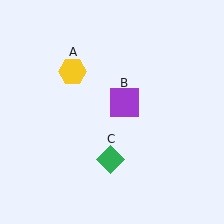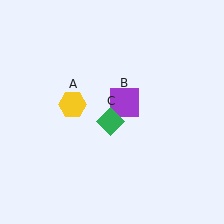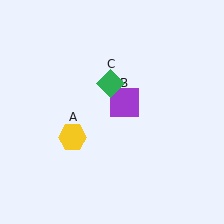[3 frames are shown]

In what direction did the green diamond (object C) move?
The green diamond (object C) moved up.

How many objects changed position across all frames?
2 objects changed position: yellow hexagon (object A), green diamond (object C).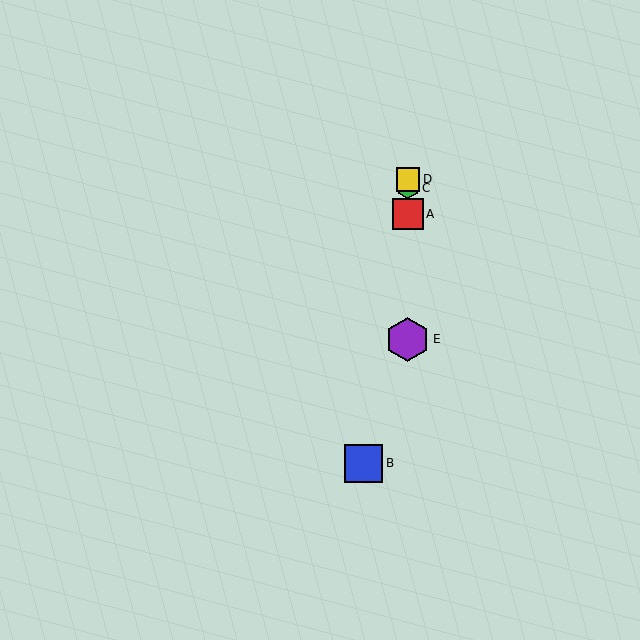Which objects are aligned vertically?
Objects A, C, D, E are aligned vertically.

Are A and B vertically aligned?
No, A is at x≈408 and B is at x≈364.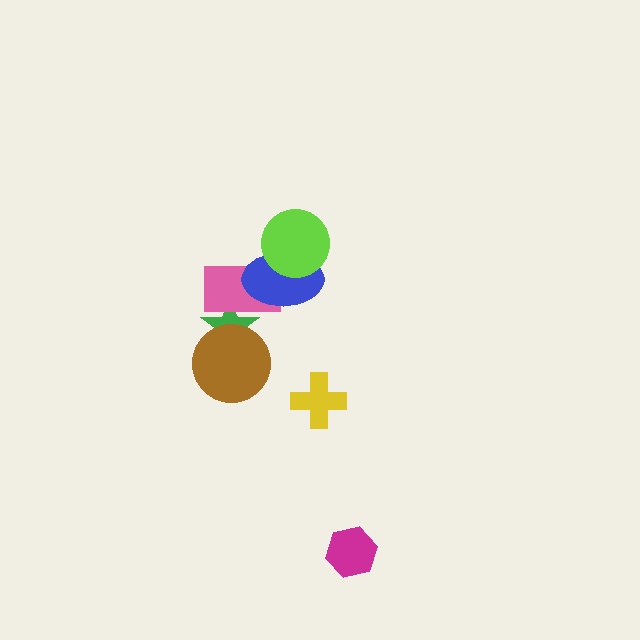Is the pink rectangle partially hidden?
Yes, it is partially covered by another shape.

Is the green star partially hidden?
Yes, it is partially covered by another shape.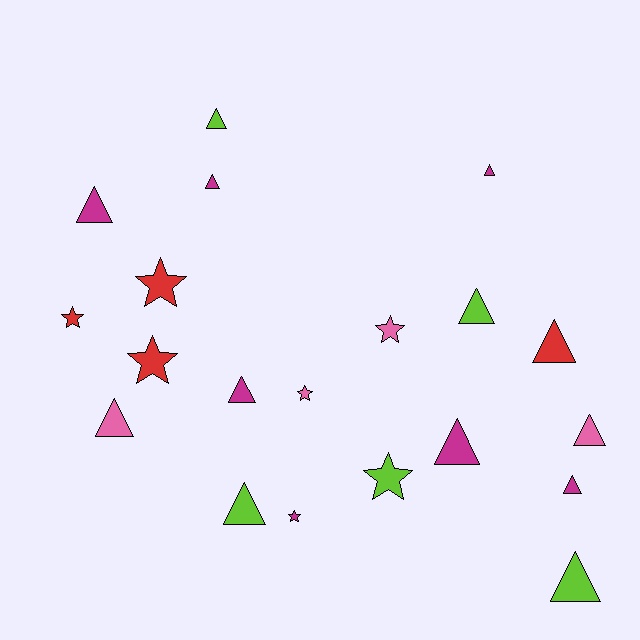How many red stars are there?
There are 3 red stars.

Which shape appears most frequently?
Triangle, with 13 objects.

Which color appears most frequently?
Magenta, with 7 objects.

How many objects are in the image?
There are 20 objects.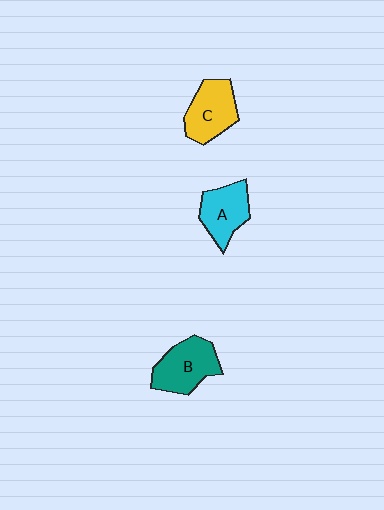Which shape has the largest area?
Shape B (teal).